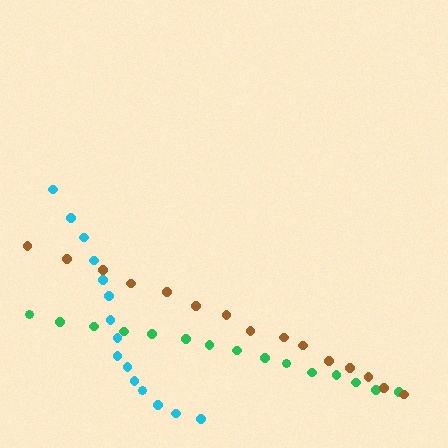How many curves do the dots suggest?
There are 3 distinct paths.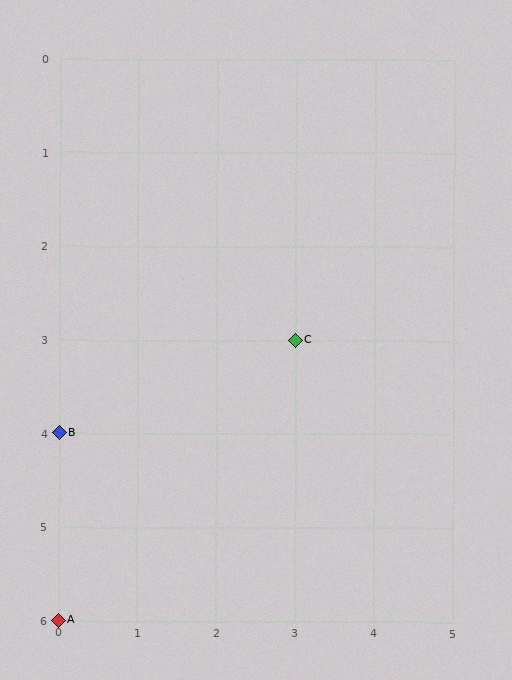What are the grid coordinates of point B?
Point B is at grid coordinates (0, 4).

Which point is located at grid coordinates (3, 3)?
Point C is at (3, 3).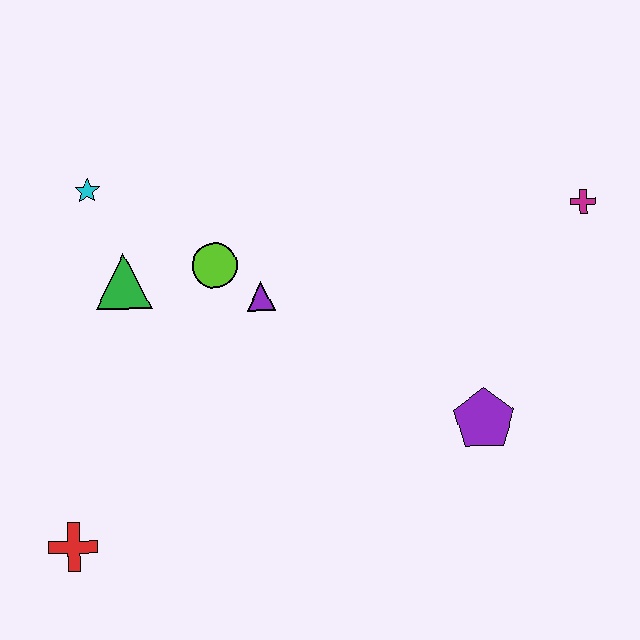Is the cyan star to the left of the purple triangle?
Yes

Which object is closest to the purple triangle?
The lime circle is closest to the purple triangle.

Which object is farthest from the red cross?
The magenta cross is farthest from the red cross.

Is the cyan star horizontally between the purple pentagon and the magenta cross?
No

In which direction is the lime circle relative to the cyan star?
The lime circle is to the right of the cyan star.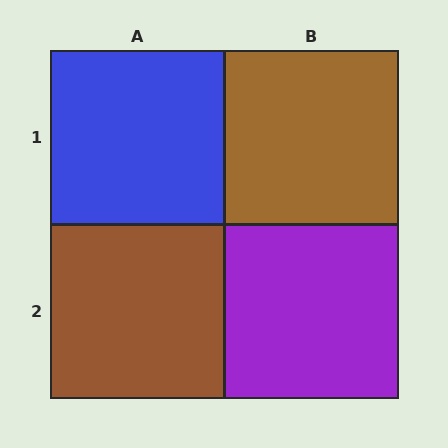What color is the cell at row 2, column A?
Brown.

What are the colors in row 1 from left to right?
Blue, brown.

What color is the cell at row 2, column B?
Purple.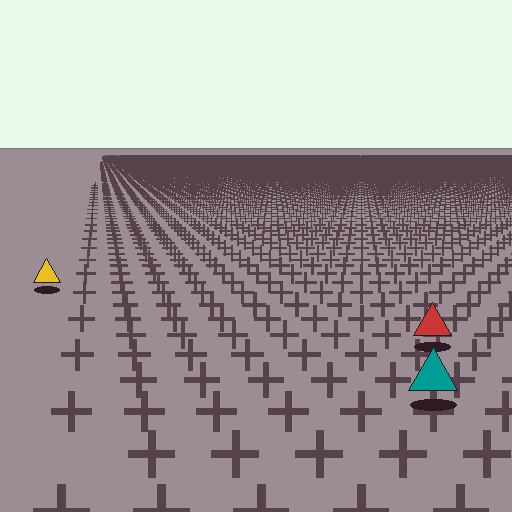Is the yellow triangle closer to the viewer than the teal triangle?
No. The teal triangle is closer — you can tell from the texture gradient: the ground texture is coarser near it.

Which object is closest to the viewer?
The teal triangle is closest. The texture marks near it are larger and more spread out.